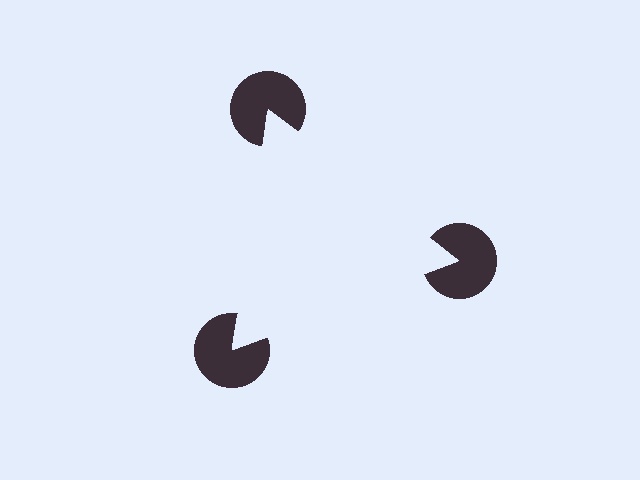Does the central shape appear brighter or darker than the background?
It typically appears slightly brighter than the background, even though no actual brightness change is drawn.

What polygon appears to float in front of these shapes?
An illusory triangle — its edges are inferred from the aligned wedge cuts in the pac-man discs, not physically drawn.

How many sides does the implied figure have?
3 sides.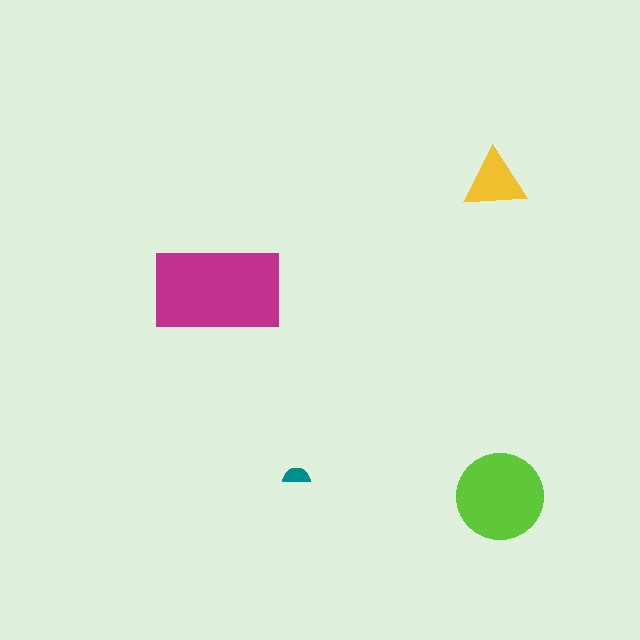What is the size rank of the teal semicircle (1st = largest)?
4th.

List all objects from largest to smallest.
The magenta rectangle, the lime circle, the yellow triangle, the teal semicircle.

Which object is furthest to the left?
The magenta rectangle is leftmost.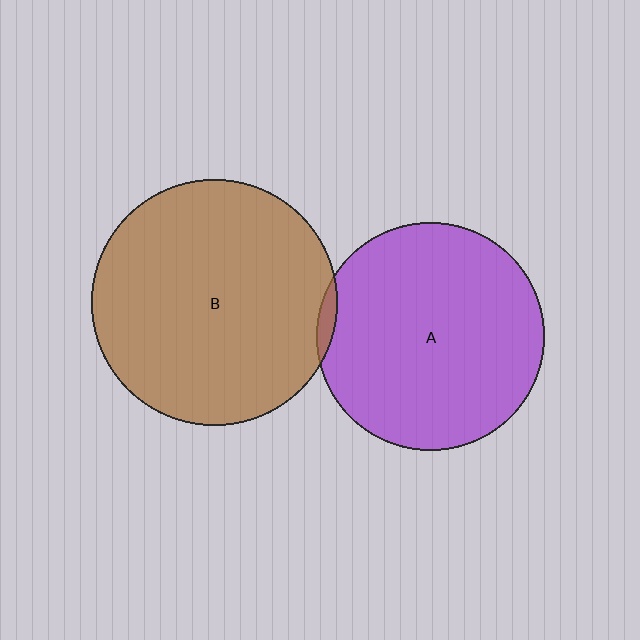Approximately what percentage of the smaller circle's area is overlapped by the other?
Approximately 5%.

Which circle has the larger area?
Circle B (brown).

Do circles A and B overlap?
Yes.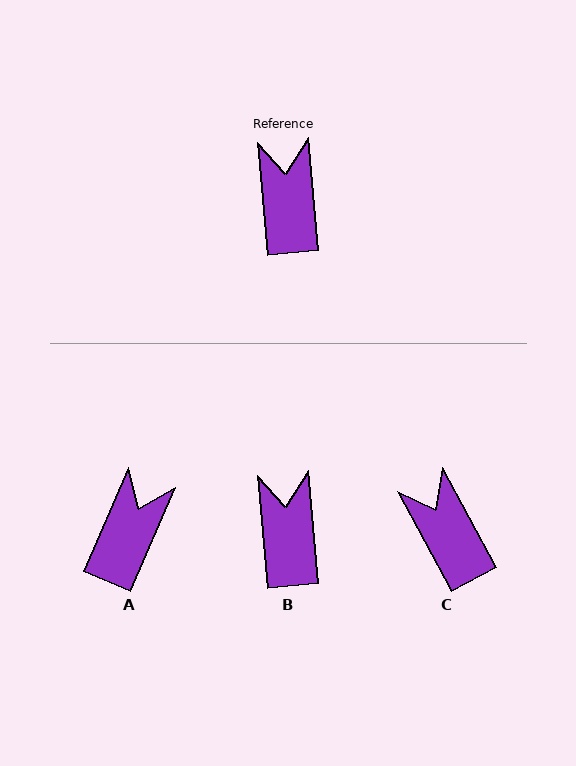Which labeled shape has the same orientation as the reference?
B.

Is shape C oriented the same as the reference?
No, it is off by about 23 degrees.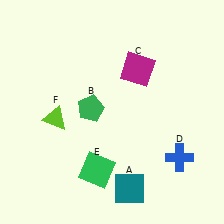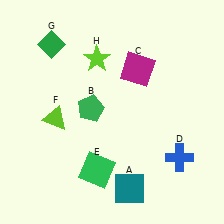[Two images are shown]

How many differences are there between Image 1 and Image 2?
There are 2 differences between the two images.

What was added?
A green diamond (G), a lime star (H) were added in Image 2.